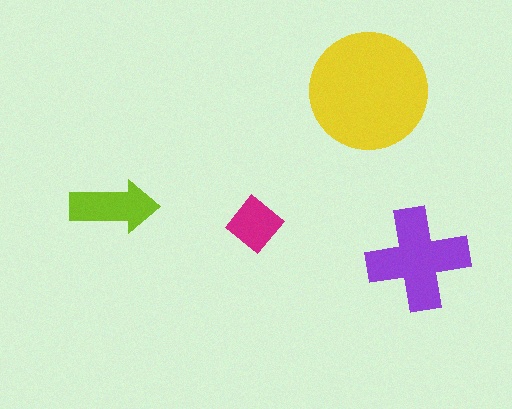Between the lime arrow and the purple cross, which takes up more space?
The purple cross.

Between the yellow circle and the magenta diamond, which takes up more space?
The yellow circle.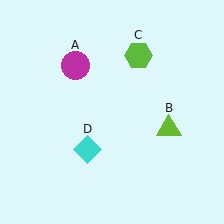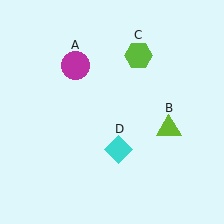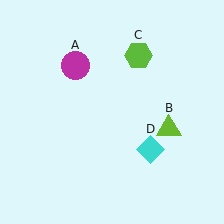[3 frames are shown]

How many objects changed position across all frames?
1 object changed position: cyan diamond (object D).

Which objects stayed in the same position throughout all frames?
Magenta circle (object A) and lime triangle (object B) and lime hexagon (object C) remained stationary.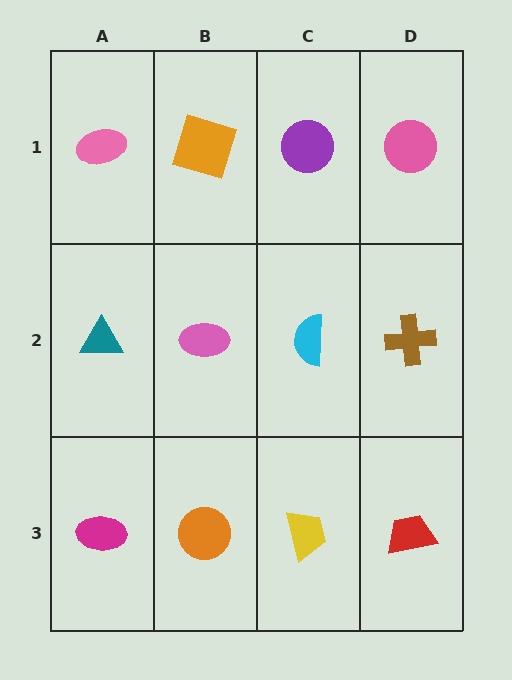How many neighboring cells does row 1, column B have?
3.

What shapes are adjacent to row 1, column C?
A cyan semicircle (row 2, column C), an orange square (row 1, column B), a pink circle (row 1, column D).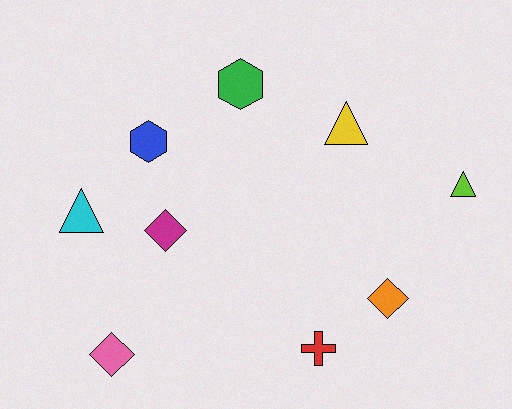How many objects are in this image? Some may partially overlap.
There are 9 objects.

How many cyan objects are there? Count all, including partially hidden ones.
There is 1 cyan object.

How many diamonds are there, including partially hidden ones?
There are 3 diamonds.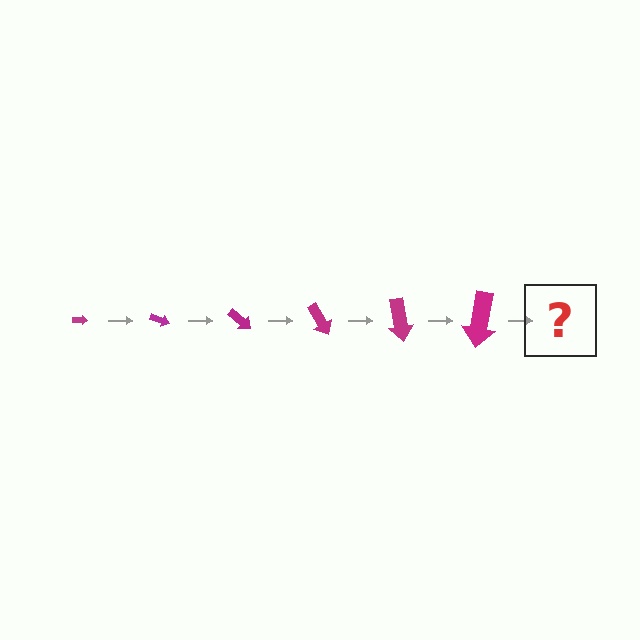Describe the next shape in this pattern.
It should be an arrow, larger than the previous one and rotated 120 degrees from the start.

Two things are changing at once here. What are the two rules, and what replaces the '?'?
The two rules are that the arrow grows larger each step and it rotates 20 degrees each step. The '?' should be an arrow, larger than the previous one and rotated 120 degrees from the start.